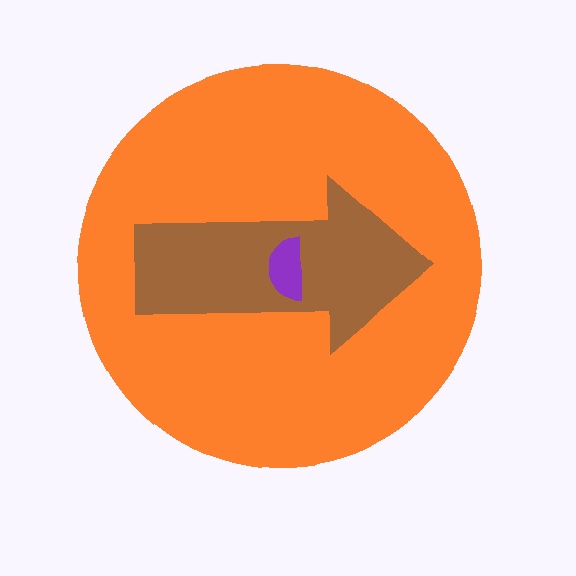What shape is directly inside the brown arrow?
The purple semicircle.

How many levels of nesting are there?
3.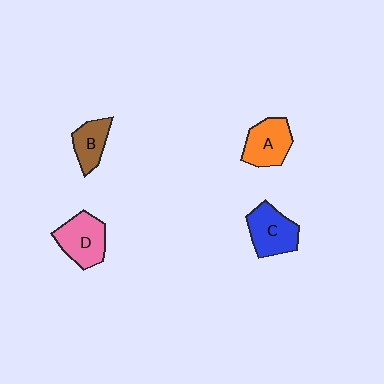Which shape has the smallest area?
Shape B (brown).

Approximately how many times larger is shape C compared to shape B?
Approximately 1.4 times.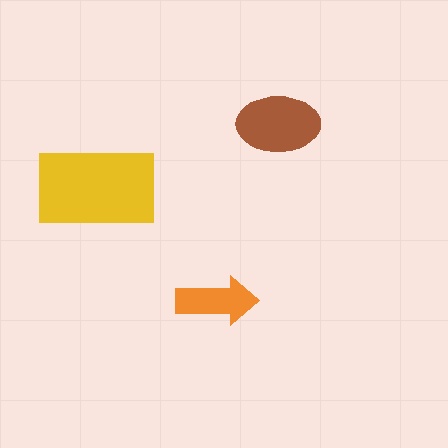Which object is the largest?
The yellow rectangle.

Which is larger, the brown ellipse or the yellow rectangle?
The yellow rectangle.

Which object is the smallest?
The orange arrow.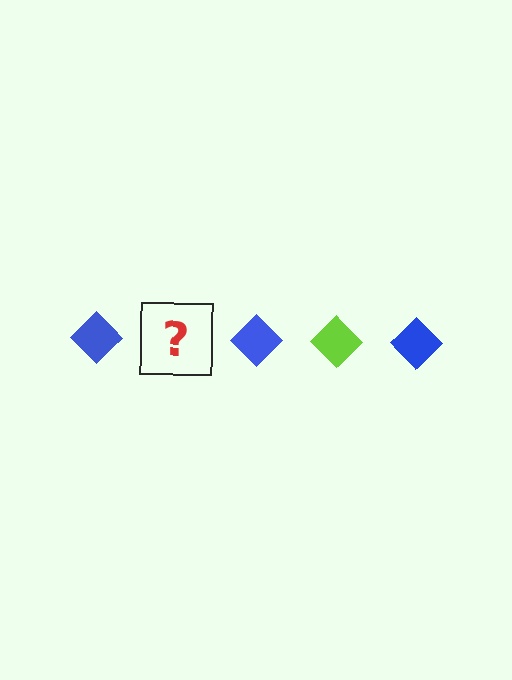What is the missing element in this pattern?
The missing element is a lime diamond.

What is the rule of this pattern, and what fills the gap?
The rule is that the pattern cycles through blue, lime diamonds. The gap should be filled with a lime diamond.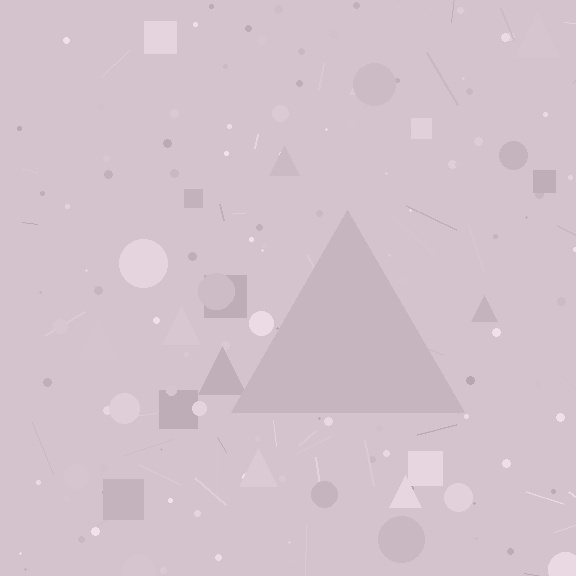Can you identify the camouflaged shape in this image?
The camouflaged shape is a triangle.